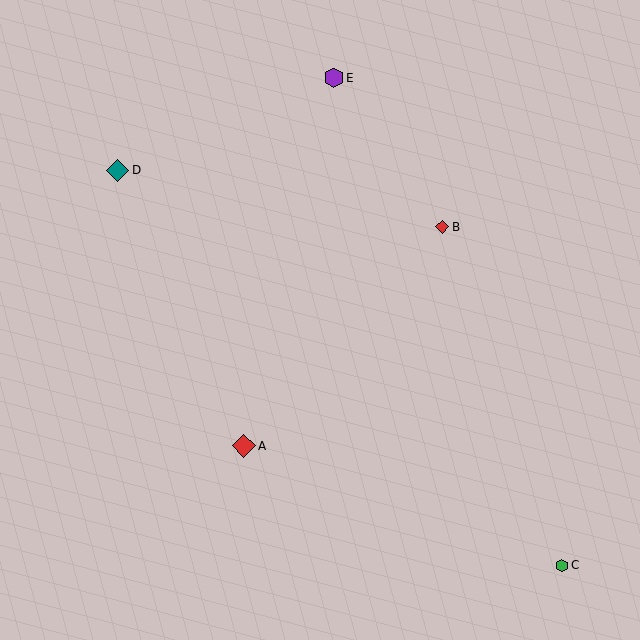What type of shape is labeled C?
Shape C is a green hexagon.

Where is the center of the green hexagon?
The center of the green hexagon is at (562, 565).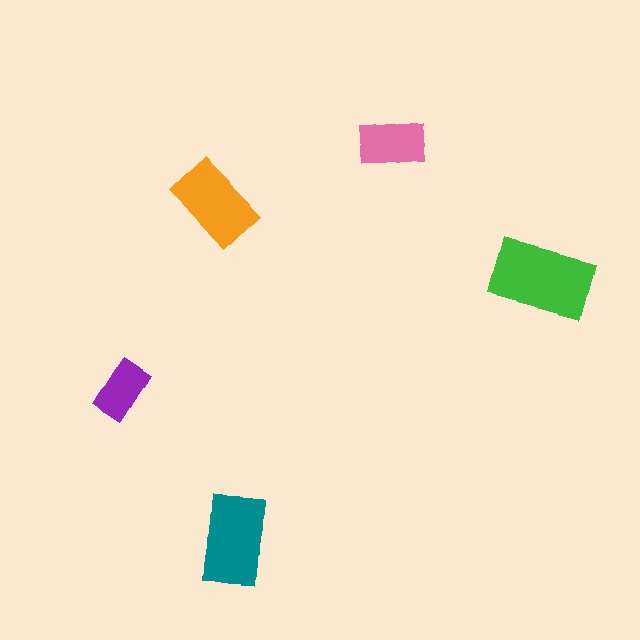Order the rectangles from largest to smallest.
the green one, the teal one, the orange one, the pink one, the purple one.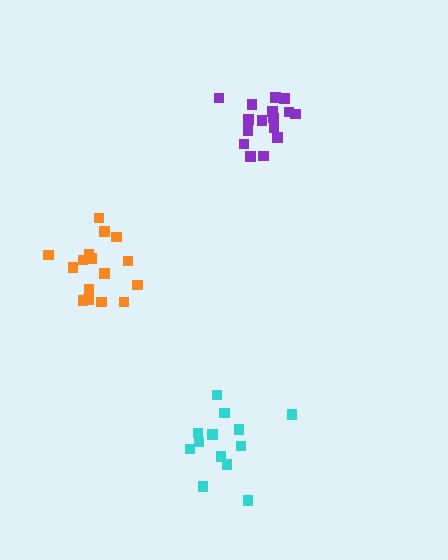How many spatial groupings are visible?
There are 3 spatial groupings.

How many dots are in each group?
Group 1: 16 dots, Group 2: 13 dots, Group 3: 16 dots (45 total).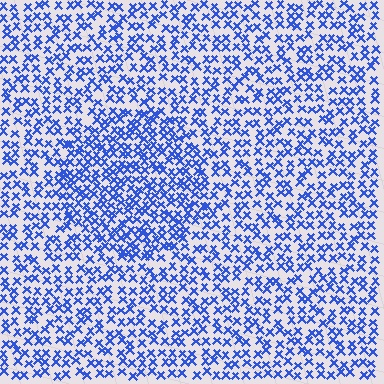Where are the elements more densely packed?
The elements are more densely packed inside the circle boundary.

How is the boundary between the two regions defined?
The boundary is defined by a change in element density (approximately 1.6x ratio). All elements are the same color, size, and shape.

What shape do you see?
I see a circle.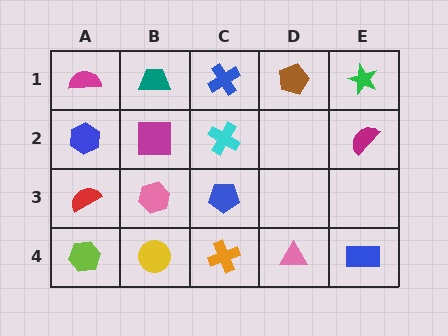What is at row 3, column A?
A red semicircle.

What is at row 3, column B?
A pink hexagon.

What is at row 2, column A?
A blue hexagon.